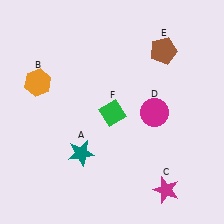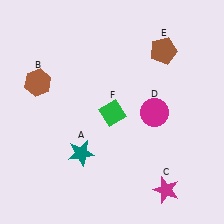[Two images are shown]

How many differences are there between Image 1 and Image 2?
There is 1 difference between the two images.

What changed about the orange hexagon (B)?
In Image 1, B is orange. In Image 2, it changed to brown.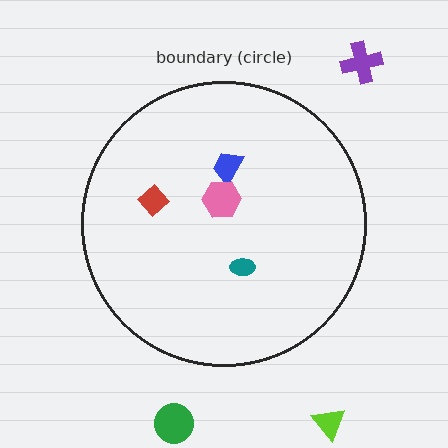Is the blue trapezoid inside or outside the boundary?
Inside.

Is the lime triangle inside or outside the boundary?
Outside.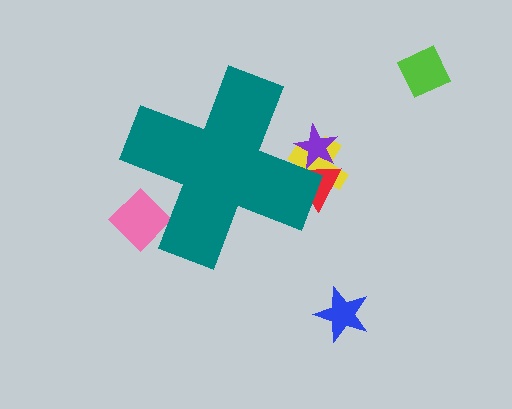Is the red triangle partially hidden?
Yes, the red triangle is partially hidden behind the teal cross.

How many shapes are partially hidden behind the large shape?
4 shapes are partially hidden.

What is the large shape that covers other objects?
A teal cross.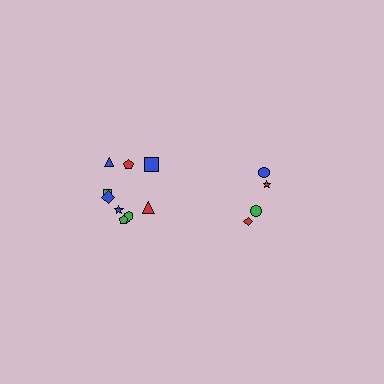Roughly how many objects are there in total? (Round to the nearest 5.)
Roughly 15 objects in total.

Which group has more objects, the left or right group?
The left group.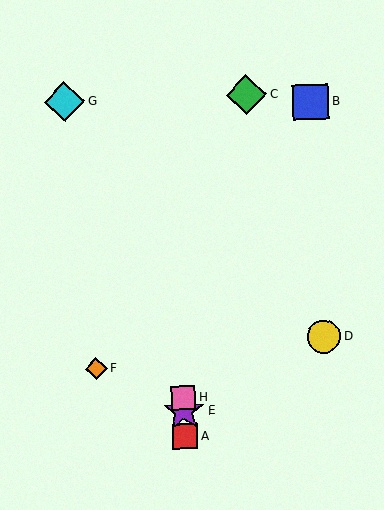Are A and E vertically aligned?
Yes, both are at x≈185.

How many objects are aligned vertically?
3 objects (A, E, H) are aligned vertically.